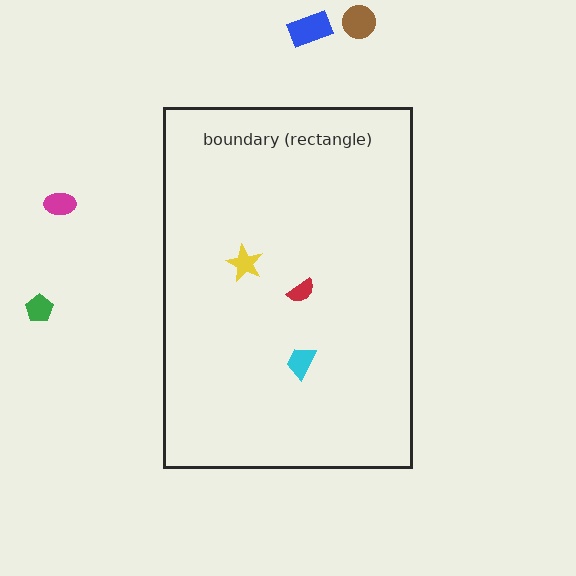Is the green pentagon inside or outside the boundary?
Outside.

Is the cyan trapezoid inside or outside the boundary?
Inside.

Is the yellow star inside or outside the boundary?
Inside.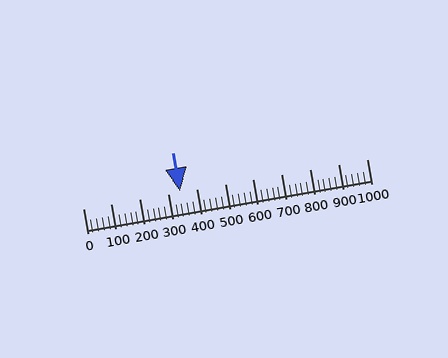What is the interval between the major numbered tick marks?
The major tick marks are spaced 100 units apart.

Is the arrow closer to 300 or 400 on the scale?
The arrow is closer to 300.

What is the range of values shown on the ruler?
The ruler shows values from 0 to 1000.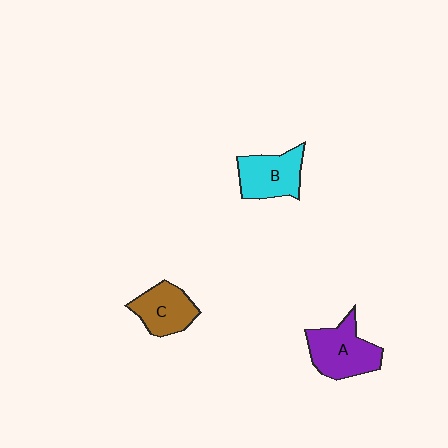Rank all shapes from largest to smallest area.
From largest to smallest: A (purple), B (cyan), C (brown).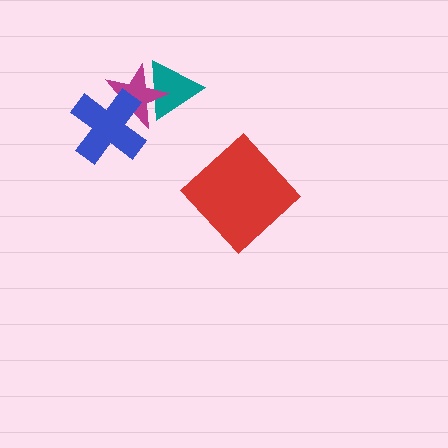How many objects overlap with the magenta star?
2 objects overlap with the magenta star.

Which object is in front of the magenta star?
The blue cross is in front of the magenta star.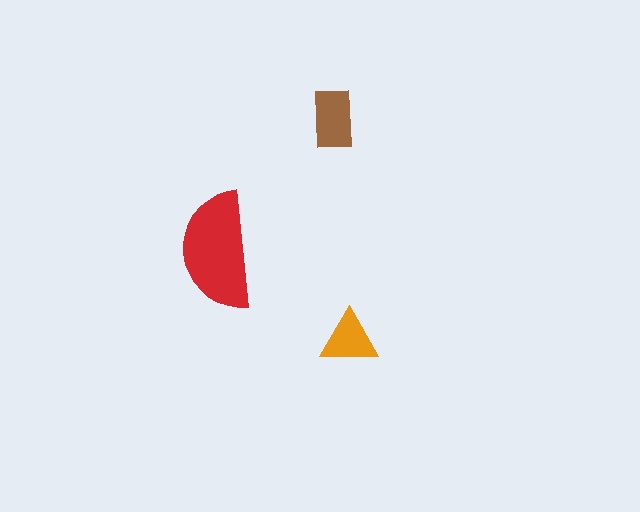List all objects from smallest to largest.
The orange triangle, the brown rectangle, the red semicircle.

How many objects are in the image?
There are 3 objects in the image.